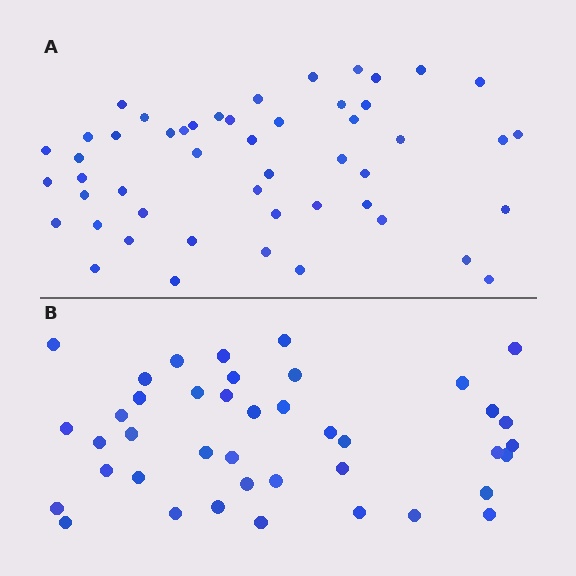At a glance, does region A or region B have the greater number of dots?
Region A (the top region) has more dots.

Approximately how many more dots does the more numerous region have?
Region A has roughly 8 or so more dots than region B.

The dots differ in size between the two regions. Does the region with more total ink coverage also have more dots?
No. Region B has more total ink coverage because its dots are larger, but region A actually contains more individual dots. Total area can be misleading — the number of items is what matters here.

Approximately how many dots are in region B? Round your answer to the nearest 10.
About 40 dots. (The exact count is 41, which rounds to 40.)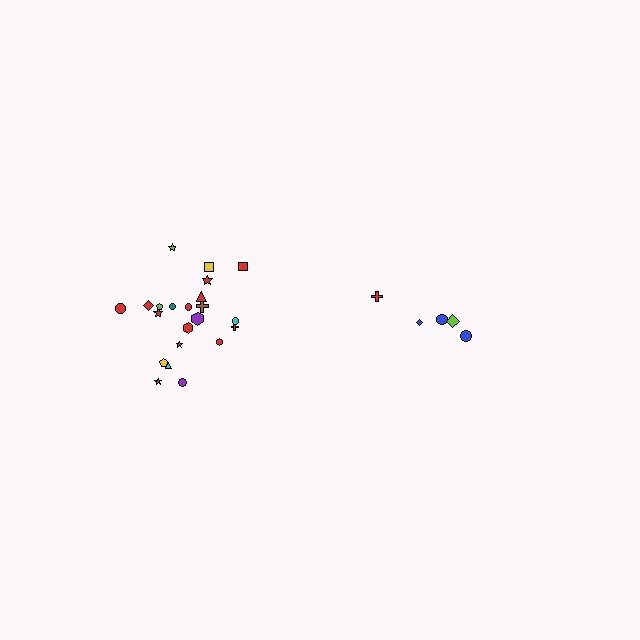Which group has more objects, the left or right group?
The left group.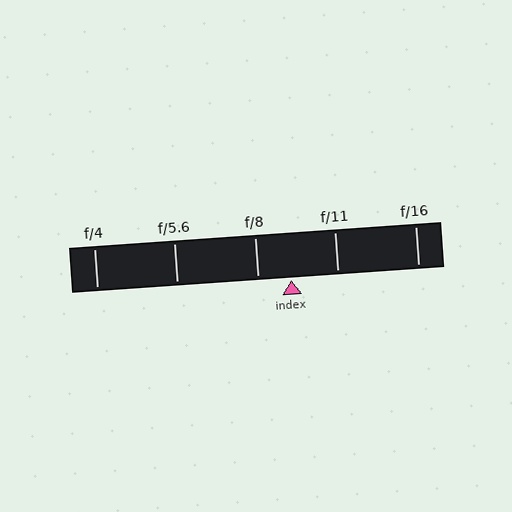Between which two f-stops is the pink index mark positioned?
The index mark is between f/8 and f/11.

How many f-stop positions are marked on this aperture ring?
There are 5 f-stop positions marked.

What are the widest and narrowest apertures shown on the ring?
The widest aperture shown is f/4 and the narrowest is f/16.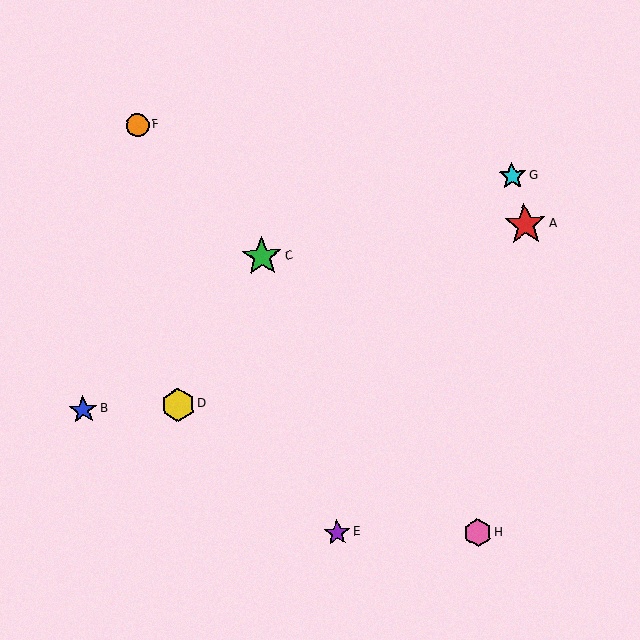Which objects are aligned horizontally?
Objects B, D are aligned horizontally.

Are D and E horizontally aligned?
No, D is at y≈405 and E is at y≈533.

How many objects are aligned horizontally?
2 objects (B, D) are aligned horizontally.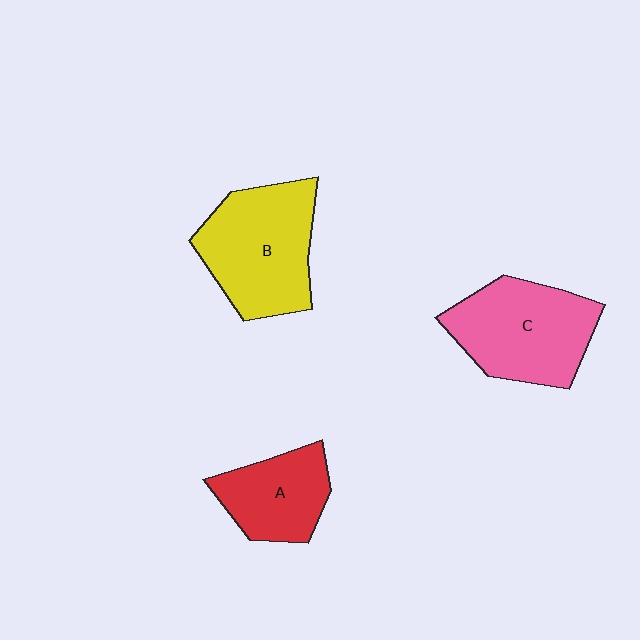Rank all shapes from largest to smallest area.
From largest to smallest: B (yellow), C (pink), A (red).